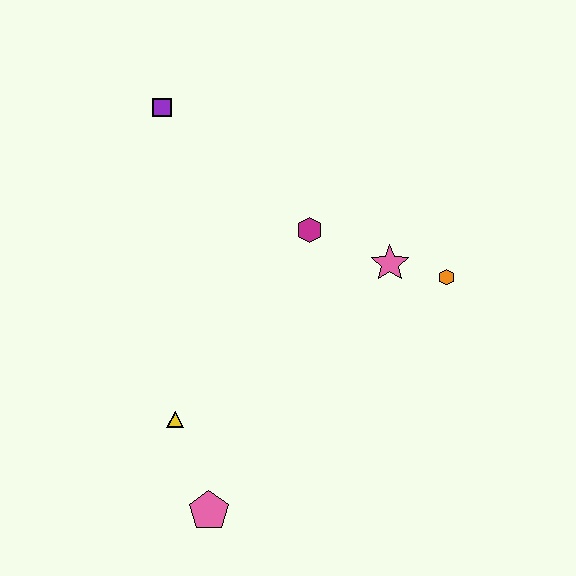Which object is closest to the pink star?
The orange hexagon is closest to the pink star.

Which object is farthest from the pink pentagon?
The purple square is farthest from the pink pentagon.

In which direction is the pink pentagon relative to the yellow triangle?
The pink pentagon is below the yellow triangle.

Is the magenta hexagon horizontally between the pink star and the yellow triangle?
Yes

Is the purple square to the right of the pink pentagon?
No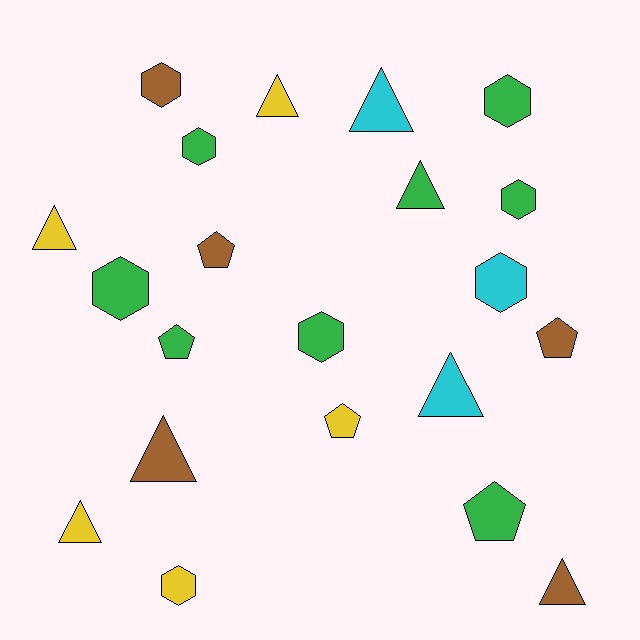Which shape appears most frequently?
Hexagon, with 8 objects.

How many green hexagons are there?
There are 5 green hexagons.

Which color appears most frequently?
Green, with 8 objects.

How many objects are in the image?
There are 21 objects.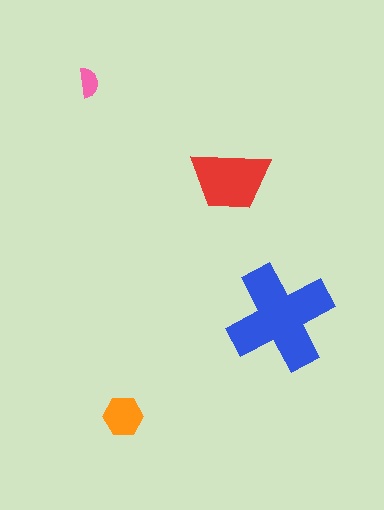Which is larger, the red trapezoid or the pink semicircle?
The red trapezoid.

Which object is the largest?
The blue cross.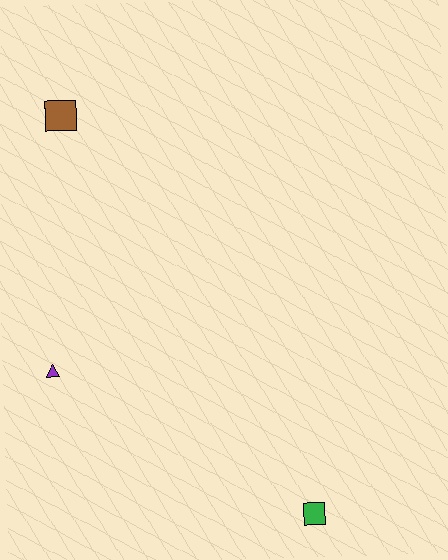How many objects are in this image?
There are 3 objects.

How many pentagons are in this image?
There are no pentagons.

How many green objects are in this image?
There is 1 green object.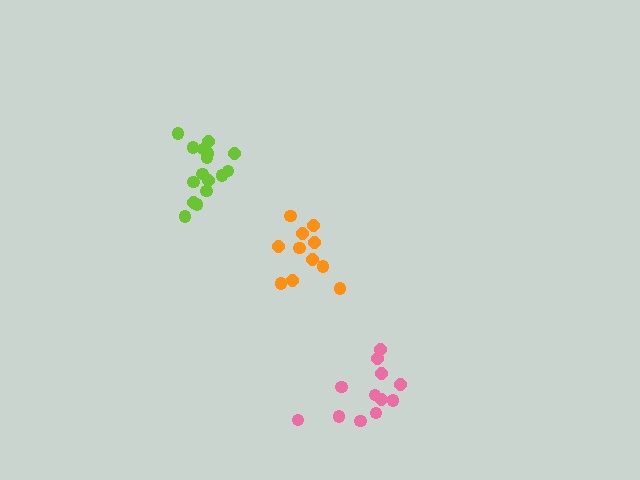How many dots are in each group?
Group 1: 11 dots, Group 2: 16 dots, Group 3: 12 dots (39 total).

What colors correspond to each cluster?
The clusters are colored: orange, lime, pink.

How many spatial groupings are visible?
There are 3 spatial groupings.